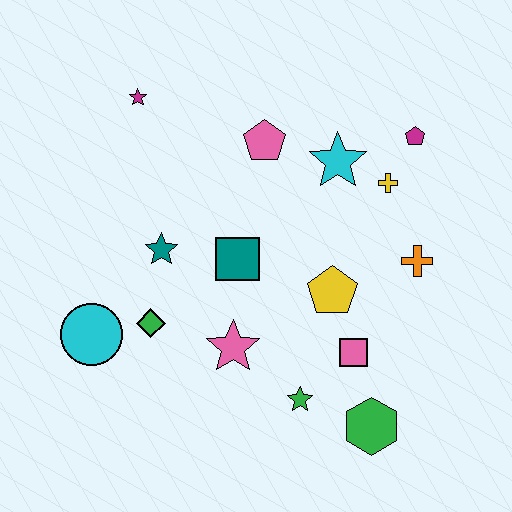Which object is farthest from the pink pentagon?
The green hexagon is farthest from the pink pentagon.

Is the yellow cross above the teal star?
Yes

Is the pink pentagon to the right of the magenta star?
Yes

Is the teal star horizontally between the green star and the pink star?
No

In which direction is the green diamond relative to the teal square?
The green diamond is to the left of the teal square.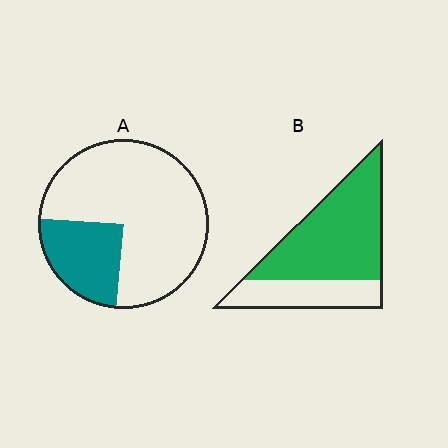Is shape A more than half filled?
No.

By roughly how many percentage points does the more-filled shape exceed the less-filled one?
By roughly 45 percentage points (B over A).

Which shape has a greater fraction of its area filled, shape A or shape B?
Shape B.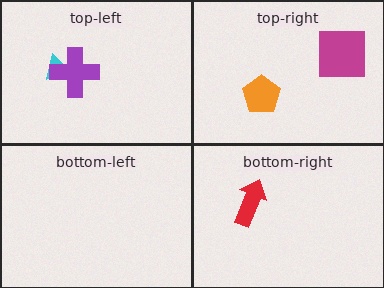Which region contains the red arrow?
The bottom-right region.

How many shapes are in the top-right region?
2.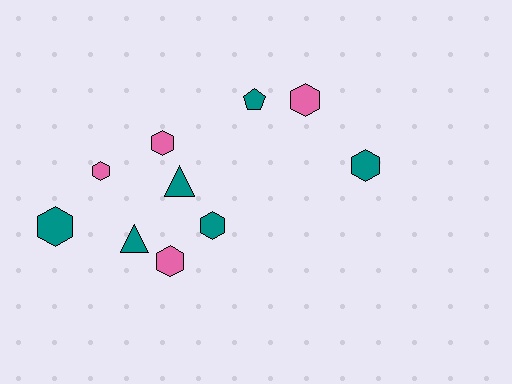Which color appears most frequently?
Teal, with 6 objects.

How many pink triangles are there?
There are no pink triangles.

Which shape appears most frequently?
Hexagon, with 7 objects.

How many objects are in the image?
There are 10 objects.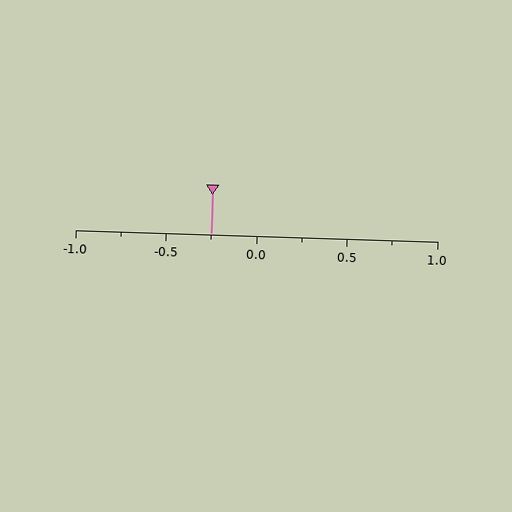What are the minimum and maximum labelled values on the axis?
The axis runs from -1.0 to 1.0.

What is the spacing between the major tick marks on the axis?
The major ticks are spaced 0.5 apart.